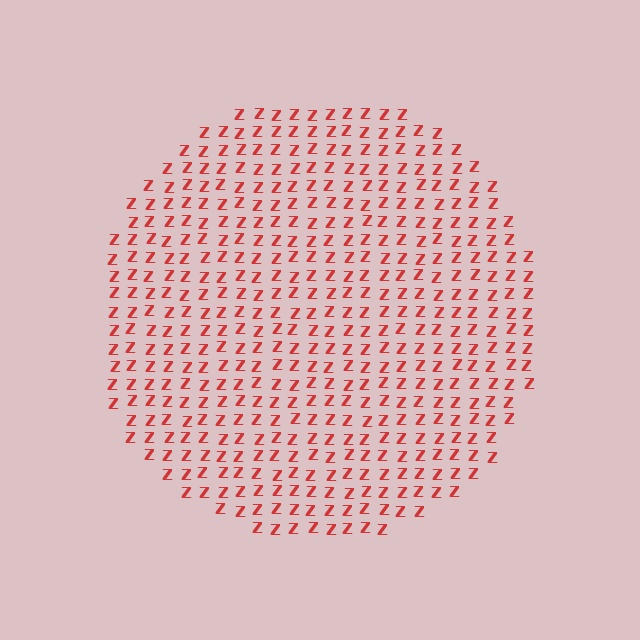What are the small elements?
The small elements are letter Z's.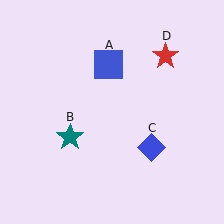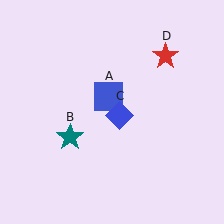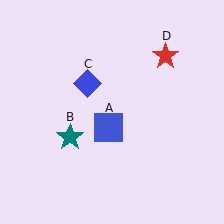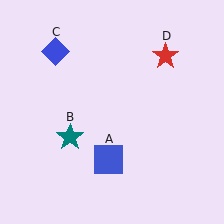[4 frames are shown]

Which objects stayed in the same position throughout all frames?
Teal star (object B) and red star (object D) remained stationary.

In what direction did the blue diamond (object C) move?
The blue diamond (object C) moved up and to the left.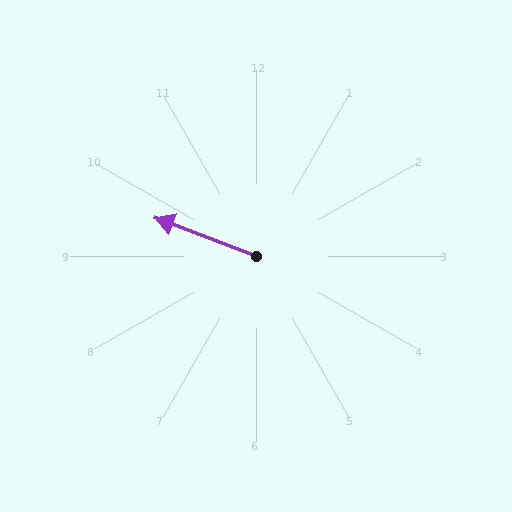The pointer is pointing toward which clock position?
Roughly 10 o'clock.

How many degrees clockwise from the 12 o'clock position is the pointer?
Approximately 291 degrees.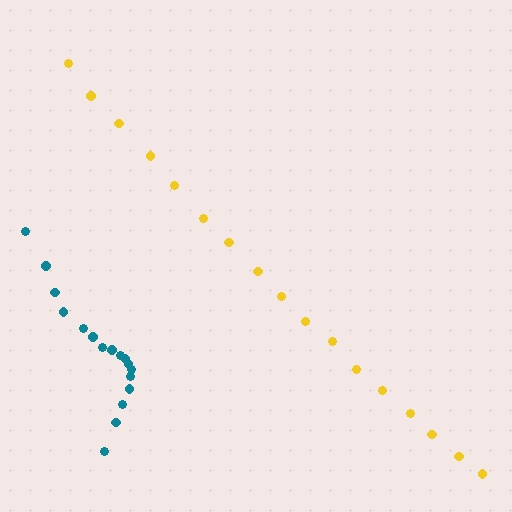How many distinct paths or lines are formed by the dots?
There are 2 distinct paths.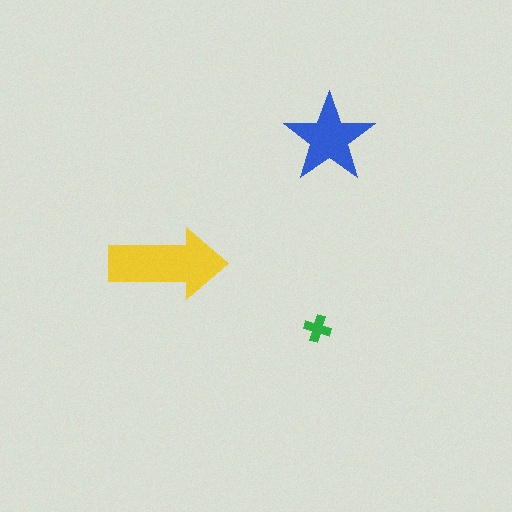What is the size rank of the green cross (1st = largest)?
3rd.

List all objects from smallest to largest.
The green cross, the blue star, the yellow arrow.